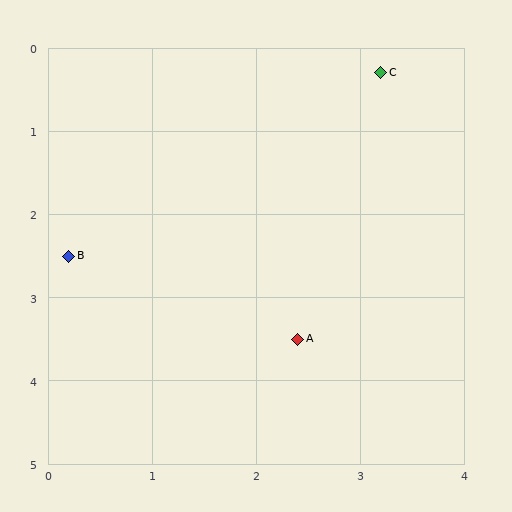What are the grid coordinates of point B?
Point B is at approximately (0.2, 2.5).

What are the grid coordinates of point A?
Point A is at approximately (2.4, 3.5).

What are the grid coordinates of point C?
Point C is at approximately (3.2, 0.3).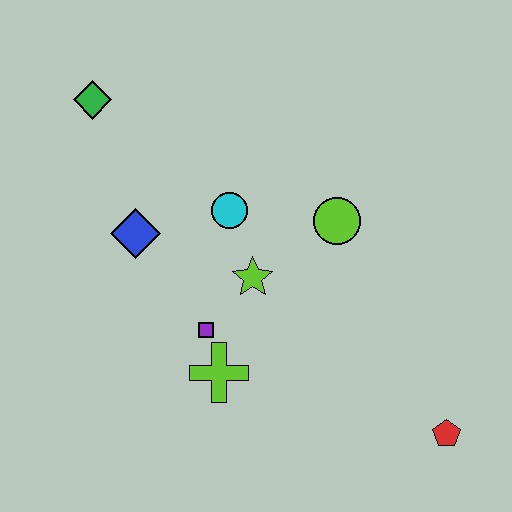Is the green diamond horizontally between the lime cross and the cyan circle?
No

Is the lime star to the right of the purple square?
Yes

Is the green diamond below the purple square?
No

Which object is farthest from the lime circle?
The green diamond is farthest from the lime circle.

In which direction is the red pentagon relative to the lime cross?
The red pentagon is to the right of the lime cross.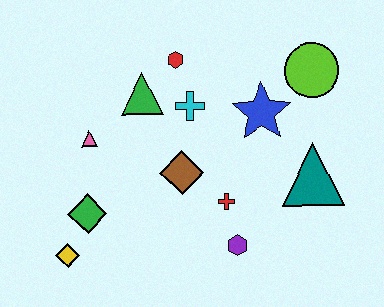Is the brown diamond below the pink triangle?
Yes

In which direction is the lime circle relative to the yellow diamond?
The lime circle is to the right of the yellow diamond.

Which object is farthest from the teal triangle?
The yellow diamond is farthest from the teal triangle.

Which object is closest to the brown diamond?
The red cross is closest to the brown diamond.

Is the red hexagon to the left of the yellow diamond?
No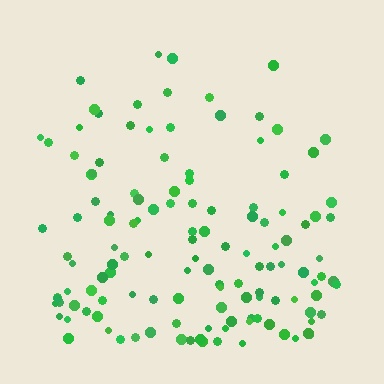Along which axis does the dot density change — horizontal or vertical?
Vertical.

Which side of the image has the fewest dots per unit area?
The top.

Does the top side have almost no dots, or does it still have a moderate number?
Still a moderate number, just noticeably fewer than the bottom.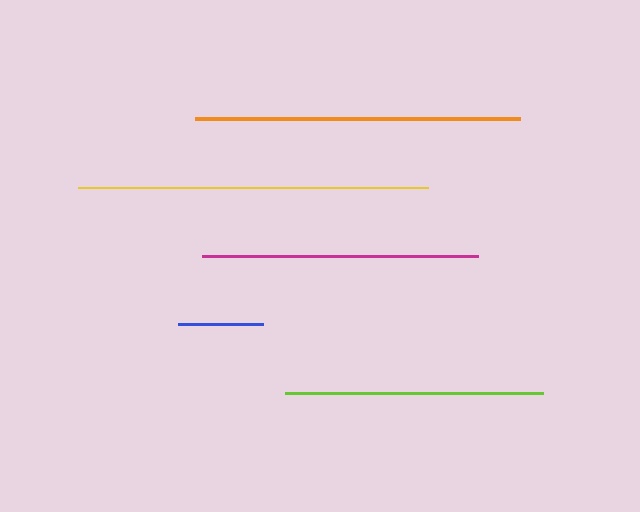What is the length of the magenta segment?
The magenta segment is approximately 277 pixels long.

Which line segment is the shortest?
The blue line is the shortest at approximately 85 pixels.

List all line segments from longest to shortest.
From longest to shortest: yellow, orange, magenta, lime, blue.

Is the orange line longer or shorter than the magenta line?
The orange line is longer than the magenta line.